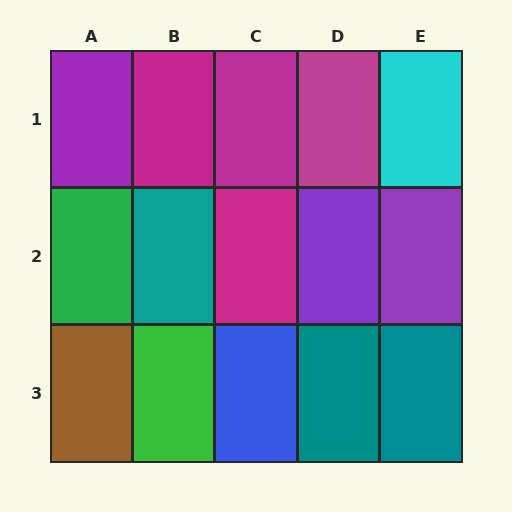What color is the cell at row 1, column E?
Cyan.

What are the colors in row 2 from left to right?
Green, teal, magenta, purple, purple.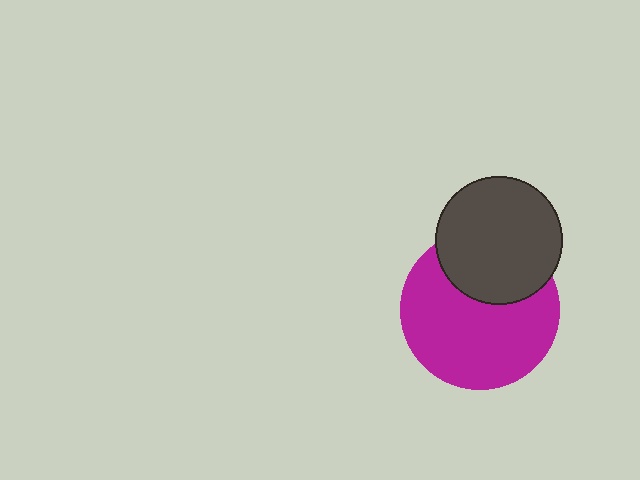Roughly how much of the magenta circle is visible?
Most of it is visible (roughly 68%).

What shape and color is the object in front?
The object in front is a dark gray circle.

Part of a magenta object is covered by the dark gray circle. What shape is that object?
It is a circle.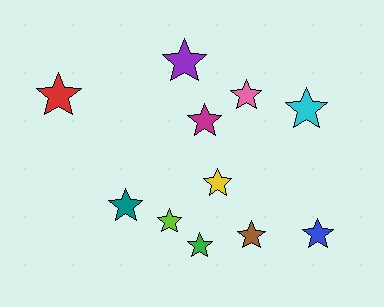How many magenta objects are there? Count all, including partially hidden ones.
There is 1 magenta object.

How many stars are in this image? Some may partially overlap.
There are 11 stars.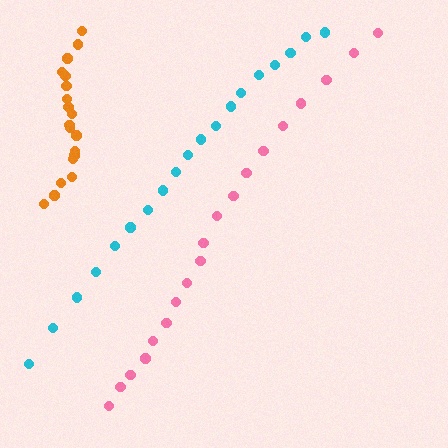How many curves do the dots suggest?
There are 3 distinct paths.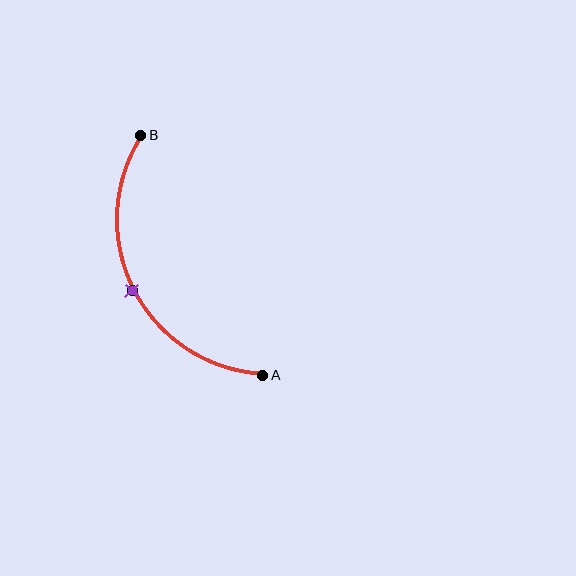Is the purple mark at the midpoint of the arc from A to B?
Yes. The purple mark lies on the arc at equal arc-length from both A and B — it is the arc midpoint.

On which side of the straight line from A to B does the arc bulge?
The arc bulges to the left of the straight line connecting A and B.